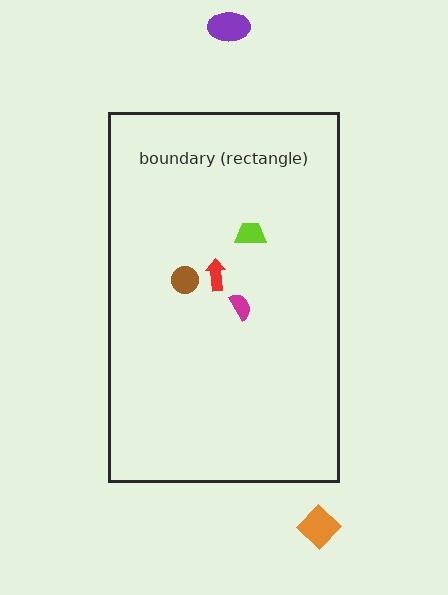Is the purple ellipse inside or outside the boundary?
Outside.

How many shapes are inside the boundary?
4 inside, 2 outside.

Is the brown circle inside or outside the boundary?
Inside.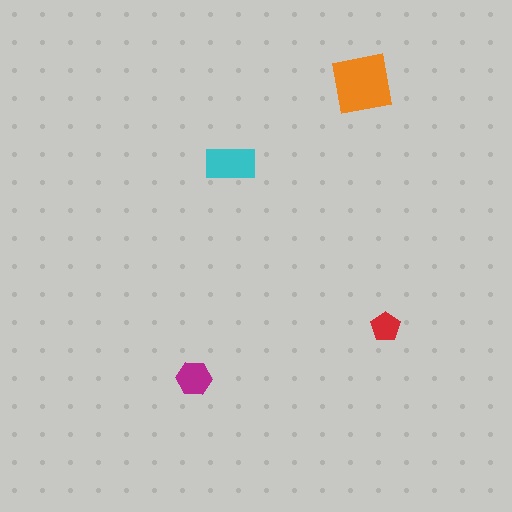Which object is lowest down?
The magenta hexagon is bottommost.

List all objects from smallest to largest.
The red pentagon, the magenta hexagon, the cyan rectangle, the orange square.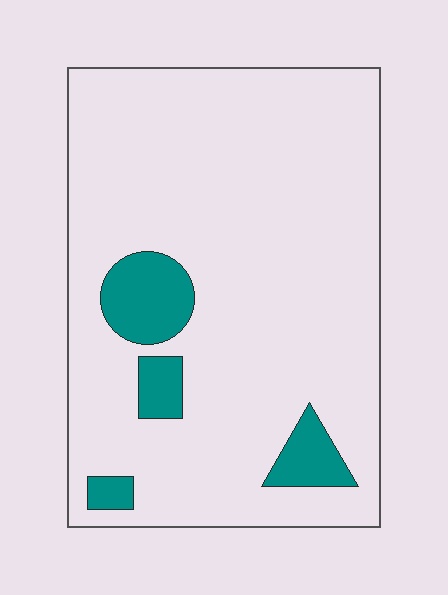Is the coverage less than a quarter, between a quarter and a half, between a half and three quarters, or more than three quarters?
Less than a quarter.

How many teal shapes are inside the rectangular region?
4.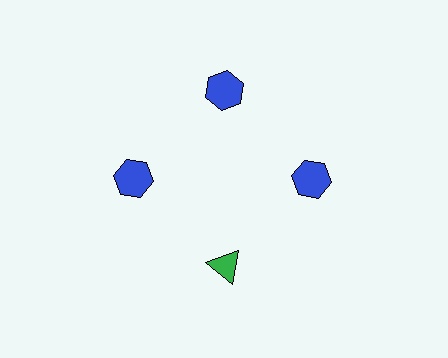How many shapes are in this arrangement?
There are 4 shapes arranged in a ring pattern.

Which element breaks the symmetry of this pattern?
The green triangle at roughly the 6 o'clock position breaks the symmetry. All other shapes are blue hexagons.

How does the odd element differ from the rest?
It differs in both color (green instead of blue) and shape (triangle instead of hexagon).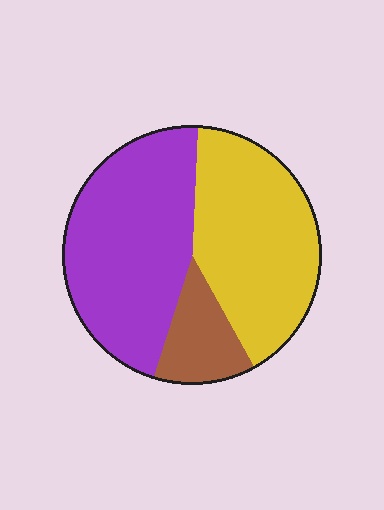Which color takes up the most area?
Purple, at roughly 45%.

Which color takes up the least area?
Brown, at roughly 15%.